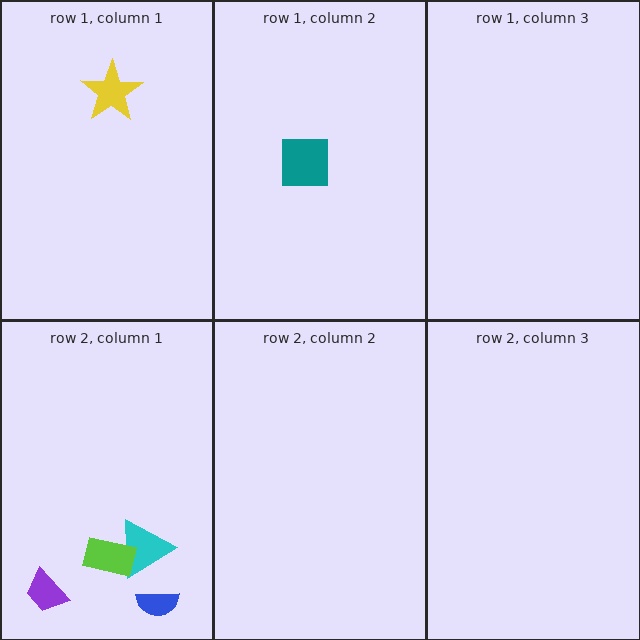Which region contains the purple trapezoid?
The row 2, column 1 region.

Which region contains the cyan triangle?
The row 2, column 1 region.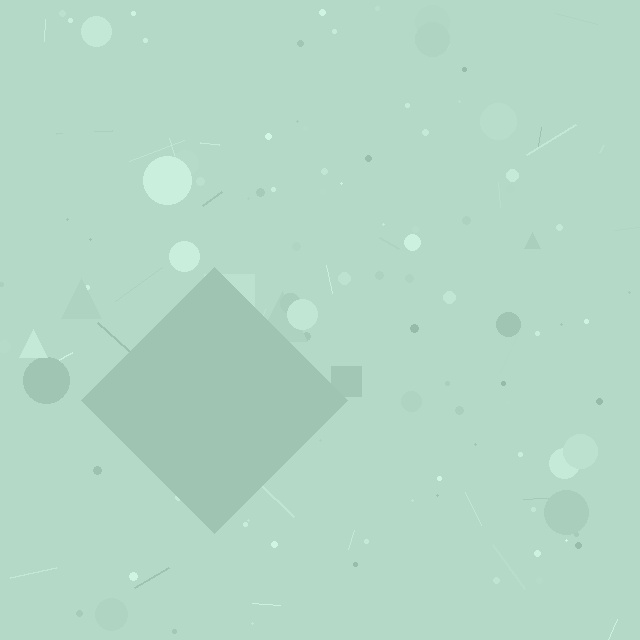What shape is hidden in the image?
A diamond is hidden in the image.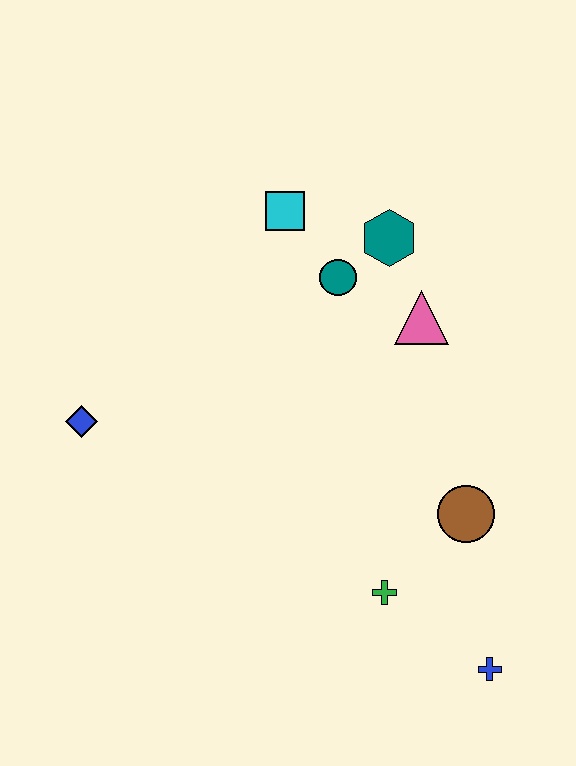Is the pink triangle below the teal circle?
Yes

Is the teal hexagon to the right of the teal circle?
Yes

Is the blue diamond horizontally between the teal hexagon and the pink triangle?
No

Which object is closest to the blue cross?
The green cross is closest to the blue cross.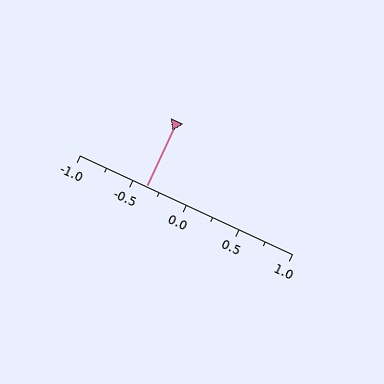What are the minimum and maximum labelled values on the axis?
The axis runs from -1.0 to 1.0.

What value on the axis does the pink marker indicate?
The marker indicates approximately -0.38.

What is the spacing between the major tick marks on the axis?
The major ticks are spaced 0.5 apart.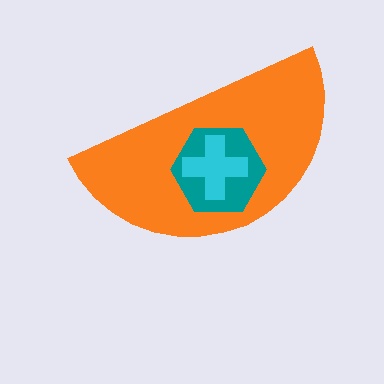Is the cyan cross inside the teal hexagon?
Yes.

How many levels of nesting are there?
3.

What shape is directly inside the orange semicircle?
The teal hexagon.